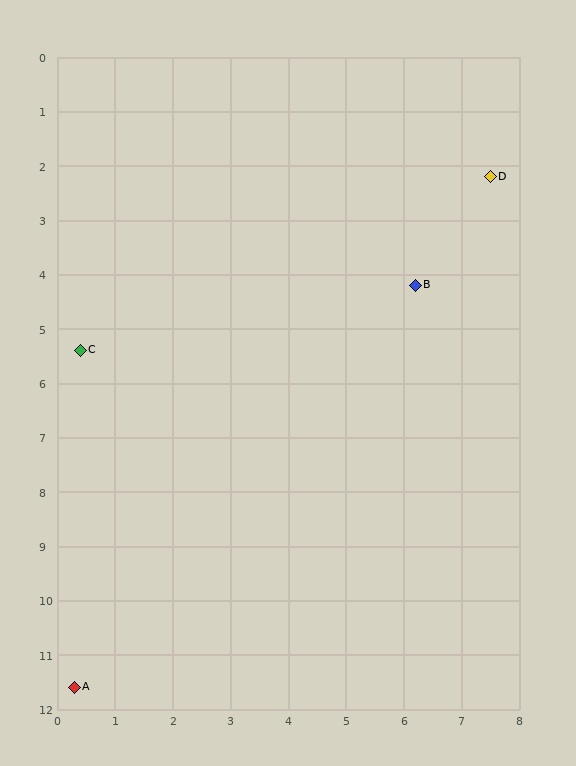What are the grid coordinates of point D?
Point D is at approximately (7.5, 2.2).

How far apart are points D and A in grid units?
Points D and A are about 11.8 grid units apart.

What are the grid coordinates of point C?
Point C is at approximately (0.4, 5.4).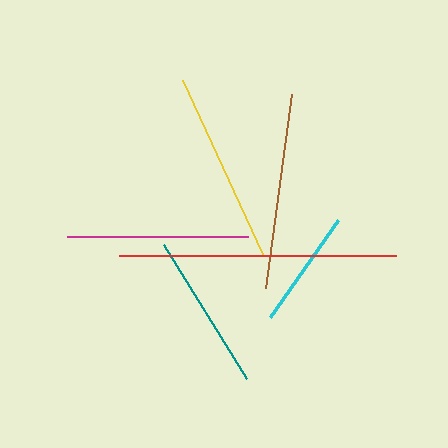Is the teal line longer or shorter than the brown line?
The brown line is longer than the teal line.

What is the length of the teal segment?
The teal segment is approximately 158 pixels long.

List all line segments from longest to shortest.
From longest to shortest: red, brown, yellow, magenta, teal, cyan.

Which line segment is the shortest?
The cyan line is the shortest at approximately 119 pixels.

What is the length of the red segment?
The red segment is approximately 277 pixels long.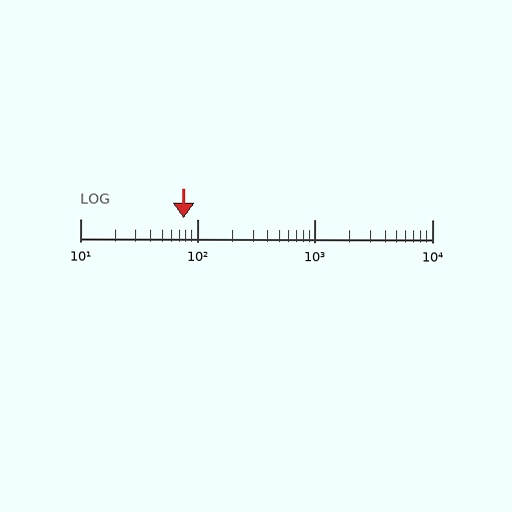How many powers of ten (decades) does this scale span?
The scale spans 3 decades, from 10 to 10000.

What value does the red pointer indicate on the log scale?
The pointer indicates approximately 76.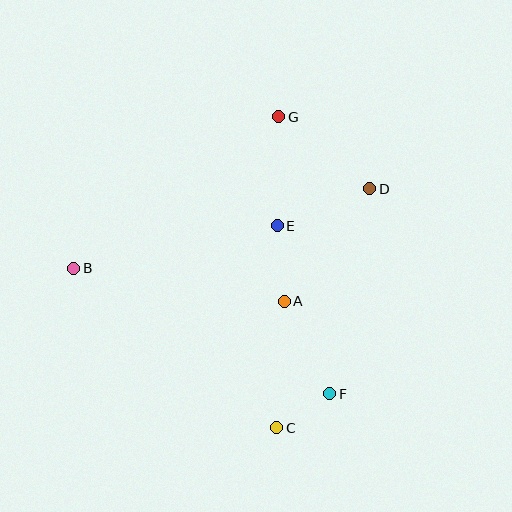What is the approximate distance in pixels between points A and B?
The distance between A and B is approximately 213 pixels.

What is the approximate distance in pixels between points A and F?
The distance between A and F is approximately 103 pixels.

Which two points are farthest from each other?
Points C and G are farthest from each other.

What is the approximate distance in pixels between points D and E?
The distance between D and E is approximately 99 pixels.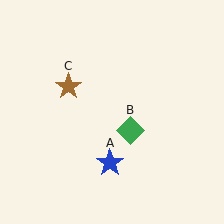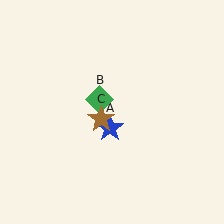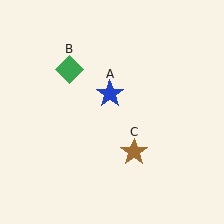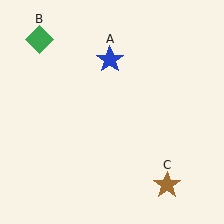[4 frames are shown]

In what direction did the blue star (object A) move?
The blue star (object A) moved up.